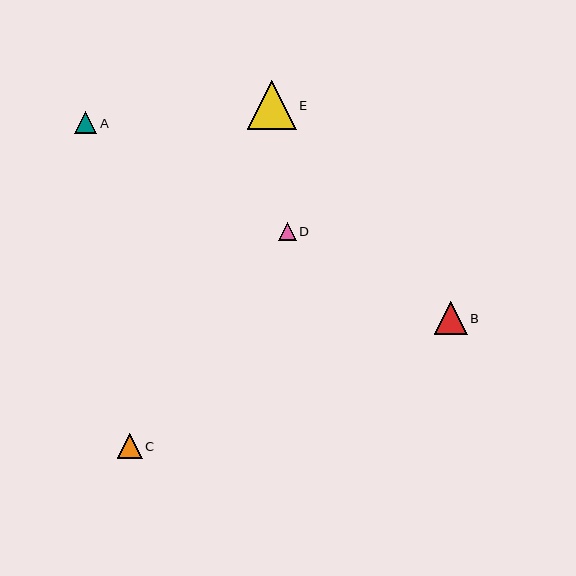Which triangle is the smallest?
Triangle D is the smallest with a size of approximately 18 pixels.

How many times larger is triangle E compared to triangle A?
Triangle E is approximately 2.2 times the size of triangle A.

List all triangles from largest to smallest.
From largest to smallest: E, B, C, A, D.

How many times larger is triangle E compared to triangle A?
Triangle E is approximately 2.2 times the size of triangle A.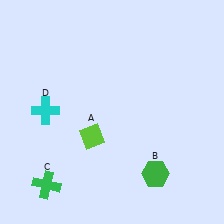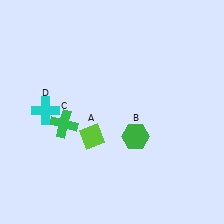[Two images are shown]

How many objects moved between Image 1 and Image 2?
2 objects moved between the two images.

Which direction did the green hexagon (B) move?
The green hexagon (B) moved up.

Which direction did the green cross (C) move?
The green cross (C) moved up.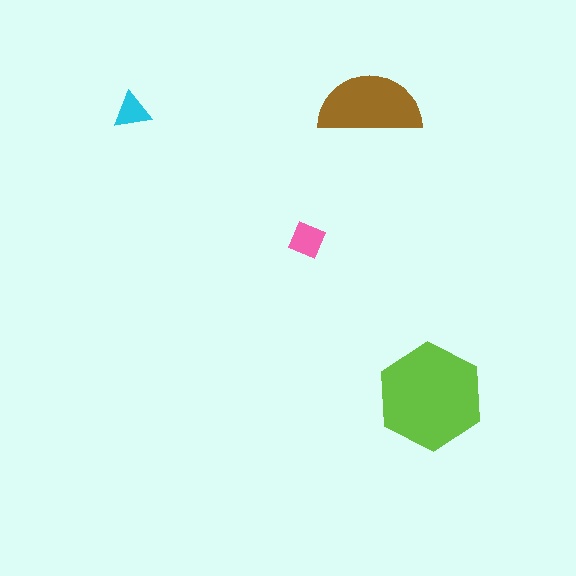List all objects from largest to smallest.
The lime hexagon, the brown semicircle, the pink square, the cyan triangle.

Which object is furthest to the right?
The lime hexagon is rightmost.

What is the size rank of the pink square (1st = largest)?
3rd.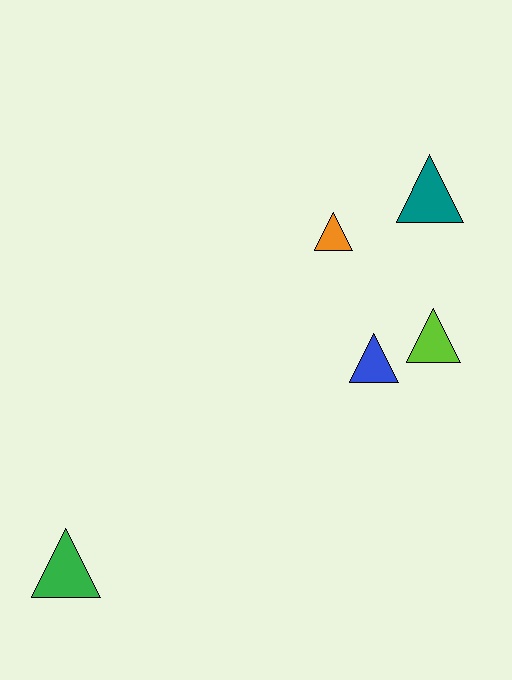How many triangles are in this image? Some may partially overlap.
There are 5 triangles.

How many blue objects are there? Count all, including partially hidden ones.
There is 1 blue object.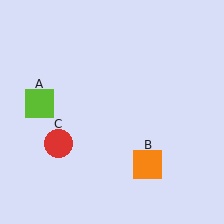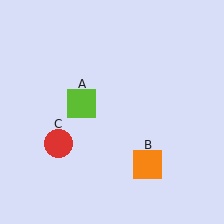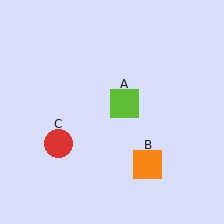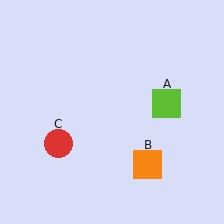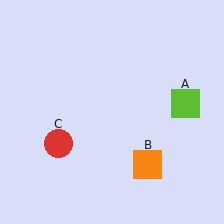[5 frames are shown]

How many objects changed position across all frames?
1 object changed position: lime square (object A).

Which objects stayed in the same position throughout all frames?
Orange square (object B) and red circle (object C) remained stationary.